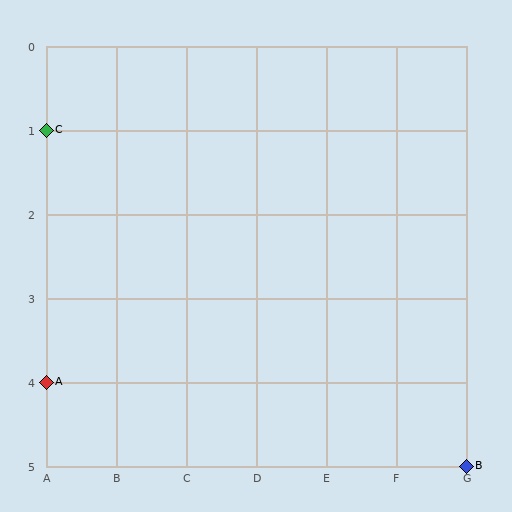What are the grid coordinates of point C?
Point C is at grid coordinates (A, 1).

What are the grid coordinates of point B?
Point B is at grid coordinates (G, 5).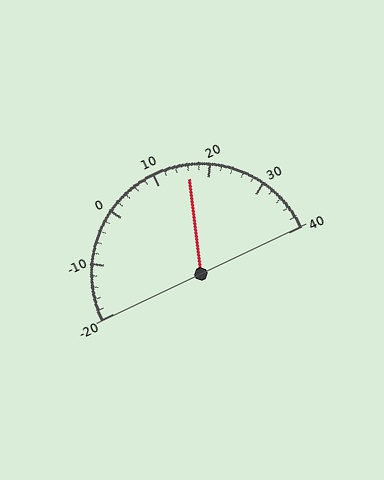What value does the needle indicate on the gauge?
The needle indicates approximately 16.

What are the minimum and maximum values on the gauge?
The gauge ranges from -20 to 40.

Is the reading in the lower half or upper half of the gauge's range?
The reading is in the upper half of the range (-20 to 40).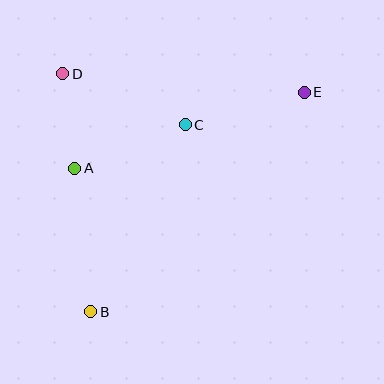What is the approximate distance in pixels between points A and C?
The distance between A and C is approximately 119 pixels.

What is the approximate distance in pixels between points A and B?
The distance between A and B is approximately 145 pixels.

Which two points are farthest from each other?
Points B and E are farthest from each other.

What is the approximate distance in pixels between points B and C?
The distance between B and C is approximately 210 pixels.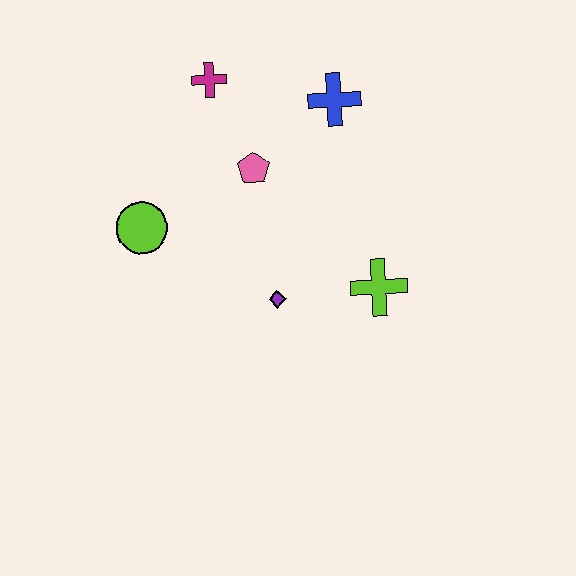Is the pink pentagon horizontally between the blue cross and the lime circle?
Yes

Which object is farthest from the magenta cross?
The lime cross is farthest from the magenta cross.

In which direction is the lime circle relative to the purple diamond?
The lime circle is to the left of the purple diamond.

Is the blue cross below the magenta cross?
Yes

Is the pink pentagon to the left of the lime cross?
Yes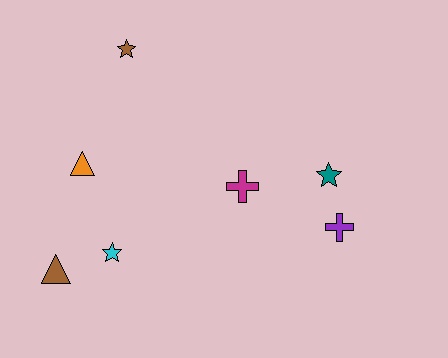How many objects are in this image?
There are 7 objects.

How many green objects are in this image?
There are no green objects.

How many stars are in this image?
There are 3 stars.